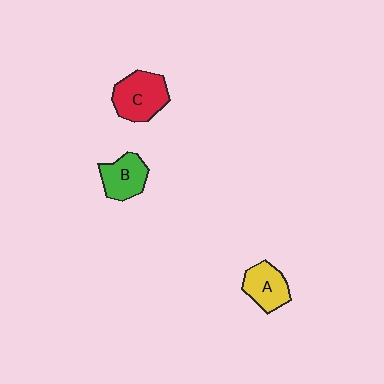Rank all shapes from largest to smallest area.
From largest to smallest: C (red), B (green), A (yellow).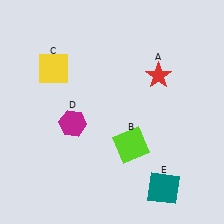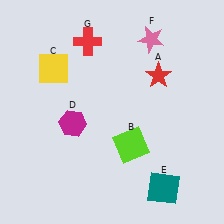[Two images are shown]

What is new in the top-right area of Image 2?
A pink star (F) was added in the top-right area of Image 2.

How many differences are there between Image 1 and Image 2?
There are 2 differences between the two images.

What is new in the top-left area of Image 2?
A red cross (G) was added in the top-left area of Image 2.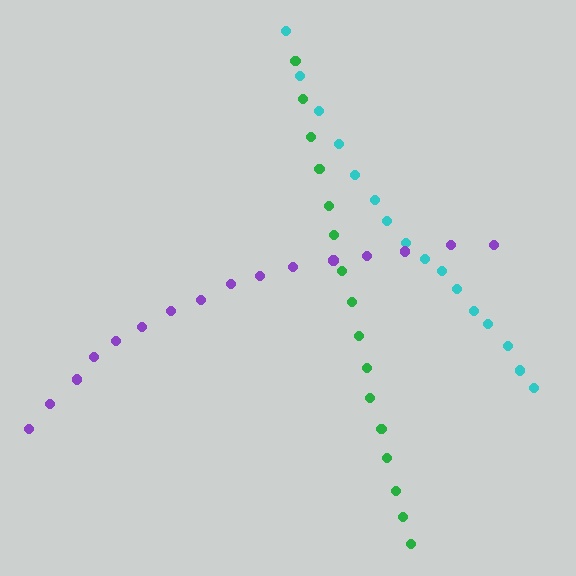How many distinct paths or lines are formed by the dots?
There are 3 distinct paths.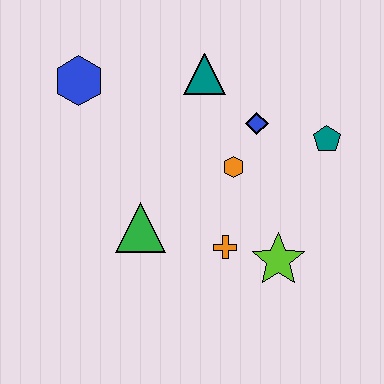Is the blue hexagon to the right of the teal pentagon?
No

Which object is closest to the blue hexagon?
The teal triangle is closest to the blue hexagon.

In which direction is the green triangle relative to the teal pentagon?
The green triangle is to the left of the teal pentagon.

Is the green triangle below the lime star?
No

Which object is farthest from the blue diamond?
The blue hexagon is farthest from the blue diamond.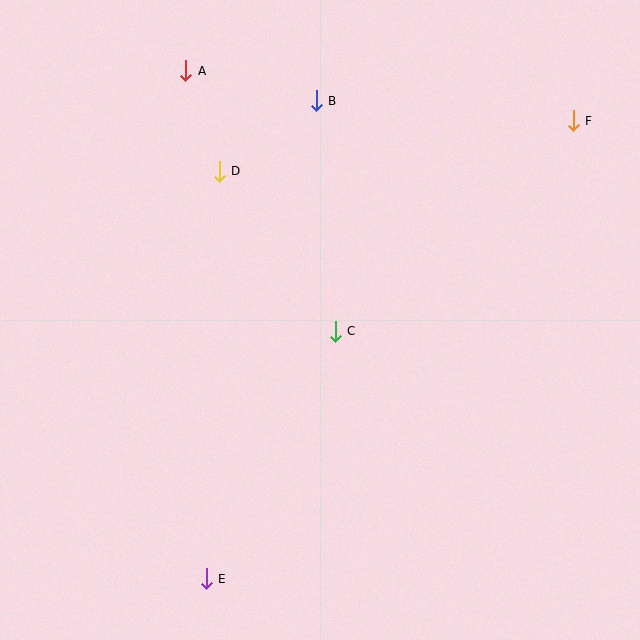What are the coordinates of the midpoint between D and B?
The midpoint between D and B is at (268, 136).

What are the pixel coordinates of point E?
Point E is at (206, 579).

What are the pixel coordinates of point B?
Point B is at (316, 101).